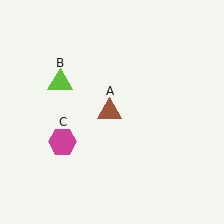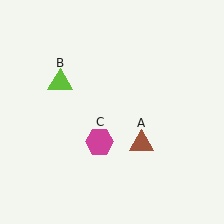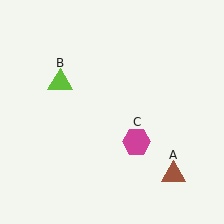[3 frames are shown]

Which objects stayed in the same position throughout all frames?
Lime triangle (object B) remained stationary.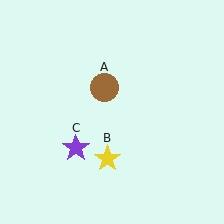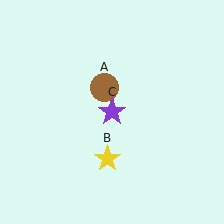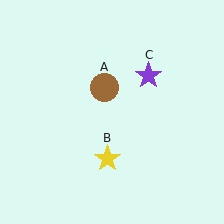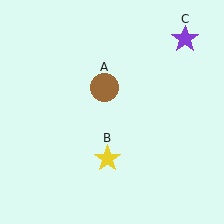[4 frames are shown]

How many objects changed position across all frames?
1 object changed position: purple star (object C).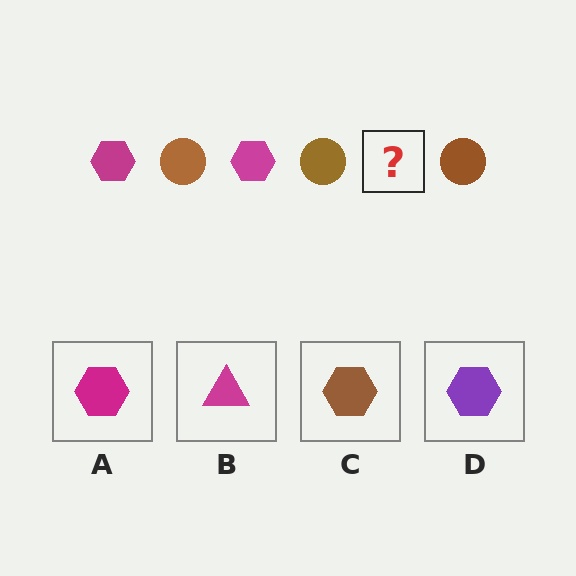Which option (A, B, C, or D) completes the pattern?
A.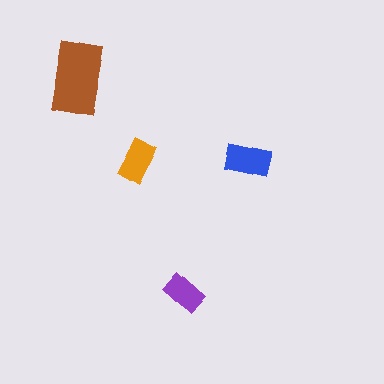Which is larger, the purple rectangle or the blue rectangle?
The blue one.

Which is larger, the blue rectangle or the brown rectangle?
The brown one.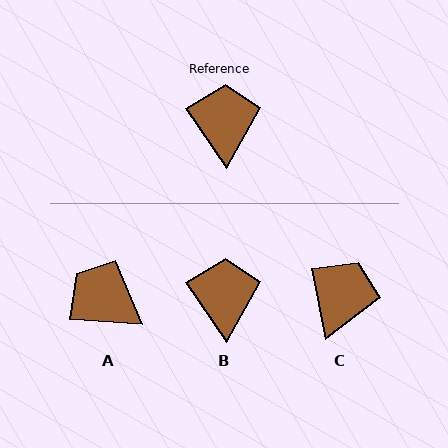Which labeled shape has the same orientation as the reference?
B.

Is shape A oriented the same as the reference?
No, it is off by about 51 degrees.